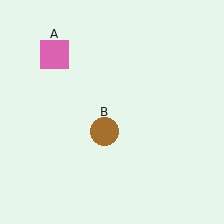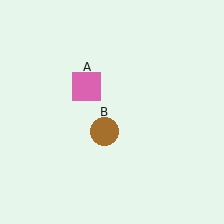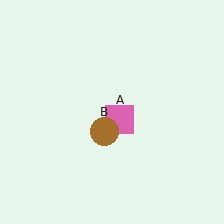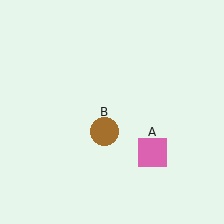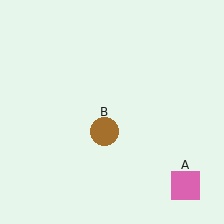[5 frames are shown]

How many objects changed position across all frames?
1 object changed position: pink square (object A).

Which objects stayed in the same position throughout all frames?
Brown circle (object B) remained stationary.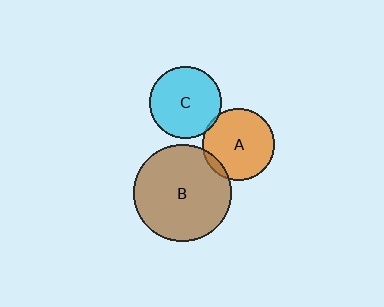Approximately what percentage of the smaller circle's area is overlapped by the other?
Approximately 5%.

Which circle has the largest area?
Circle B (brown).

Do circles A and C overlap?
Yes.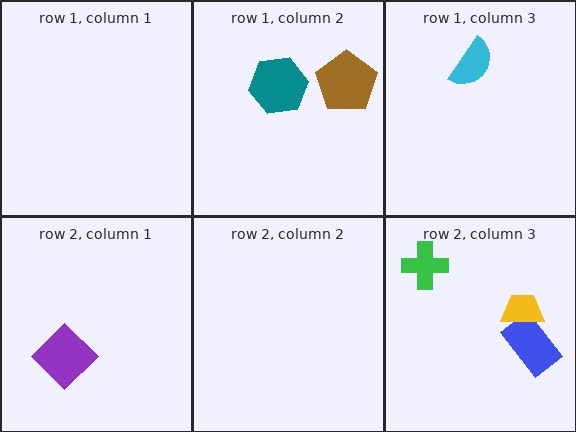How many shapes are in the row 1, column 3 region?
1.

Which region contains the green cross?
The row 2, column 3 region.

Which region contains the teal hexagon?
The row 1, column 2 region.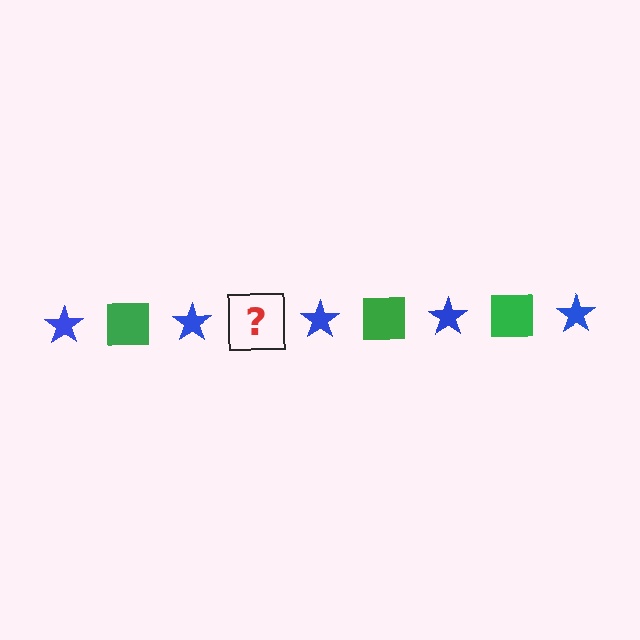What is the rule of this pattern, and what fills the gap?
The rule is that the pattern alternates between blue star and green square. The gap should be filled with a green square.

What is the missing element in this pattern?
The missing element is a green square.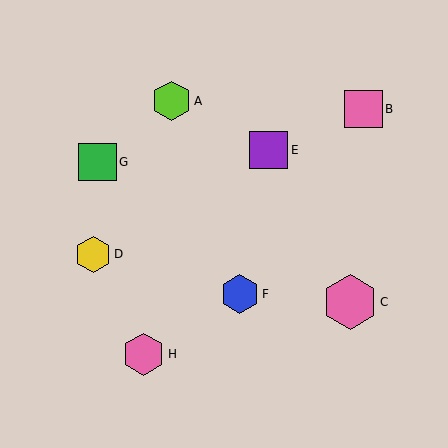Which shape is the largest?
The pink hexagon (labeled C) is the largest.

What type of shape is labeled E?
Shape E is a purple square.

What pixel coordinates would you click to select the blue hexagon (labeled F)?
Click at (240, 294) to select the blue hexagon F.